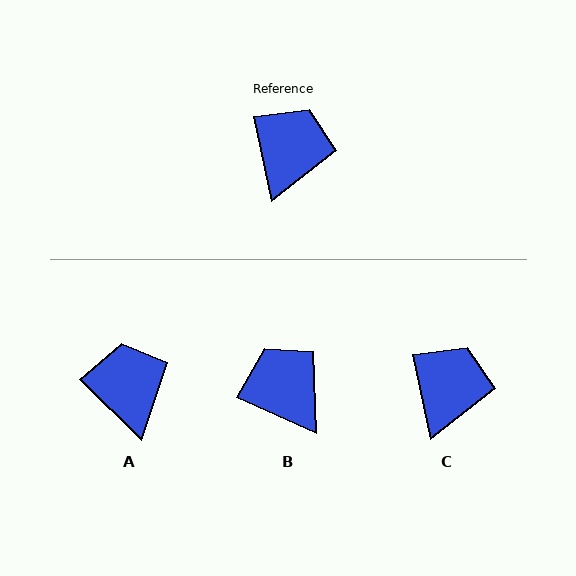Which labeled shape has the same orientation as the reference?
C.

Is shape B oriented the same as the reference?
No, it is off by about 54 degrees.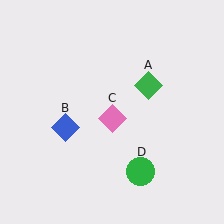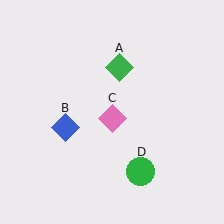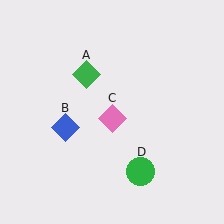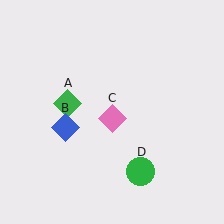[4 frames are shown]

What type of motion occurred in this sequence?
The green diamond (object A) rotated counterclockwise around the center of the scene.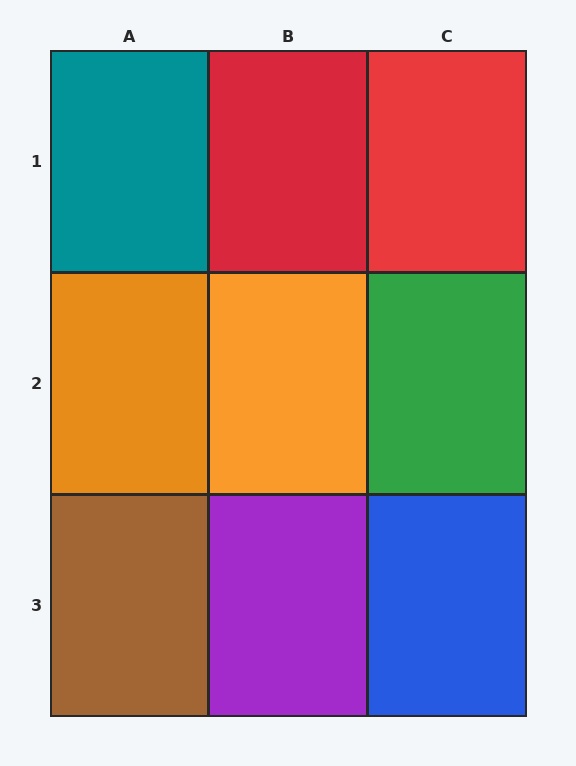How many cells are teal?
1 cell is teal.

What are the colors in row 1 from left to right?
Teal, red, red.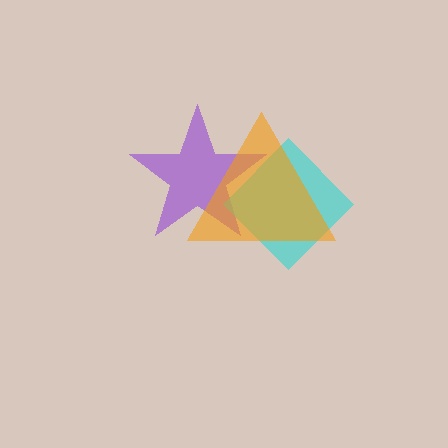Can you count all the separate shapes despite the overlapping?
Yes, there are 3 separate shapes.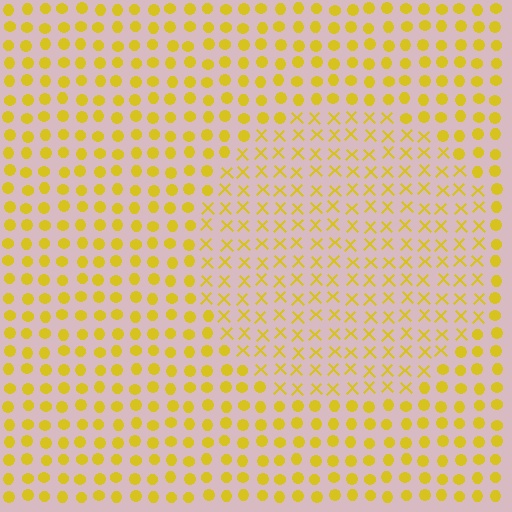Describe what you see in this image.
The image is filled with small yellow elements arranged in a uniform grid. A circle-shaped region contains X marks, while the surrounding area contains circles. The boundary is defined purely by the change in element shape.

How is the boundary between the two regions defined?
The boundary is defined by a change in element shape: X marks inside vs. circles outside. All elements share the same color and spacing.